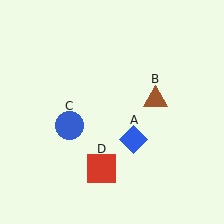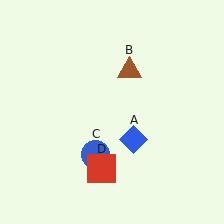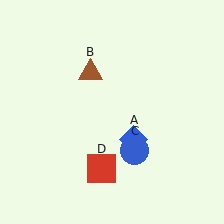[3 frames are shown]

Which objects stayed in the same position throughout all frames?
Blue diamond (object A) and red square (object D) remained stationary.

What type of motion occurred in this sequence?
The brown triangle (object B), blue circle (object C) rotated counterclockwise around the center of the scene.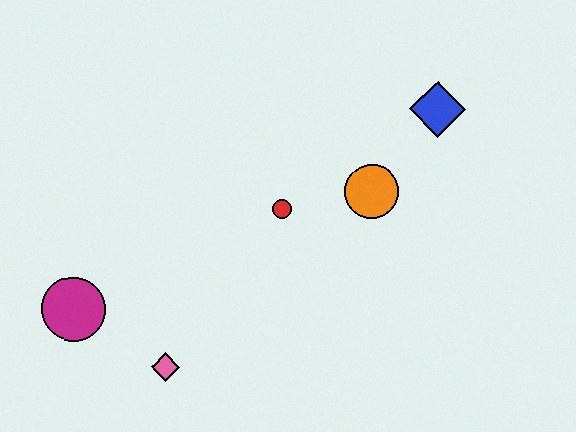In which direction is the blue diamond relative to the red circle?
The blue diamond is to the right of the red circle.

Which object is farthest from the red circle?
The magenta circle is farthest from the red circle.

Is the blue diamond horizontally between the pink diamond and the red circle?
No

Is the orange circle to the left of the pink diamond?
No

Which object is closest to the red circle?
The orange circle is closest to the red circle.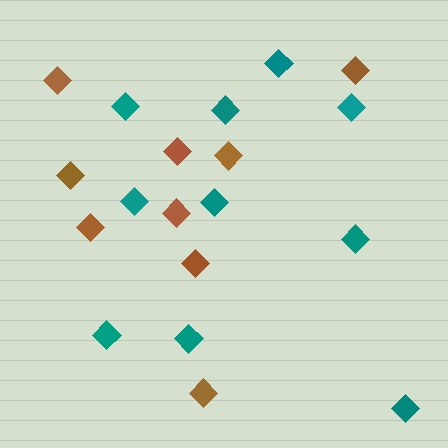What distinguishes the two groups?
There are 2 groups: one group of teal diamonds (10) and one group of brown diamonds (9).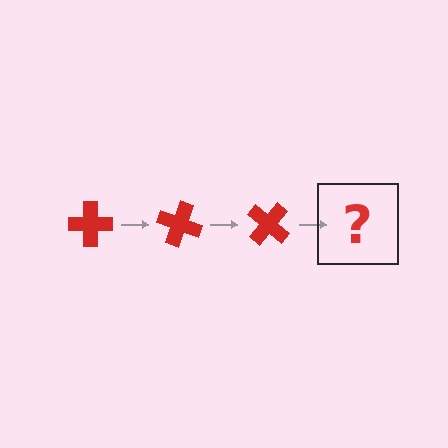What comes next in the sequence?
The next element should be a red cross rotated 60 degrees.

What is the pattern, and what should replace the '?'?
The pattern is that the cross rotates 20 degrees each step. The '?' should be a red cross rotated 60 degrees.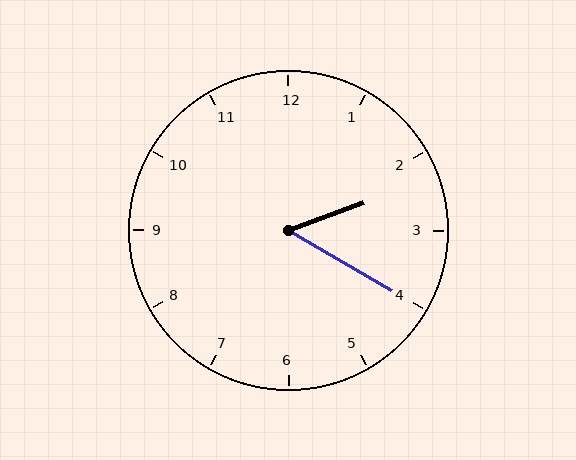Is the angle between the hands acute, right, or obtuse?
It is acute.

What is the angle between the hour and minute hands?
Approximately 50 degrees.